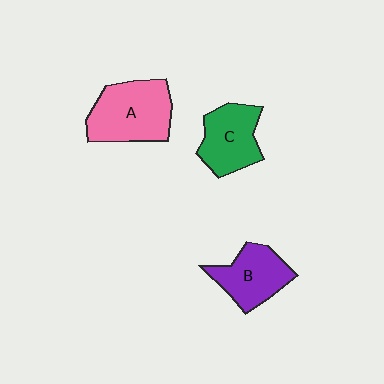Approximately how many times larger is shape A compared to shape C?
Approximately 1.3 times.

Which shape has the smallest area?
Shape B (purple).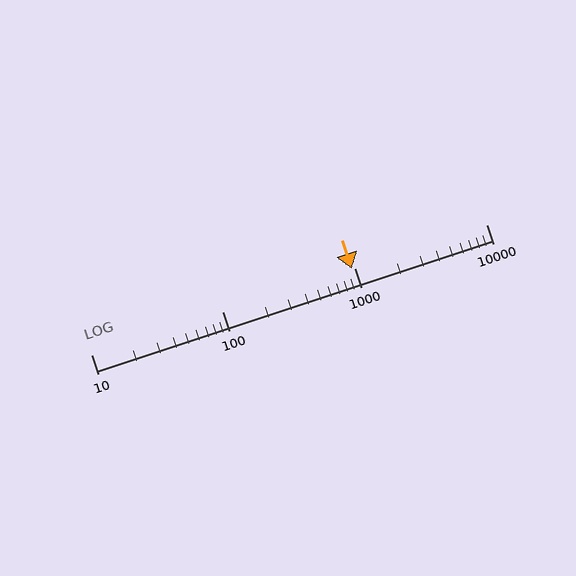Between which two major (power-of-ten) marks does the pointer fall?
The pointer is between 100 and 1000.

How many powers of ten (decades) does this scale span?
The scale spans 3 decades, from 10 to 10000.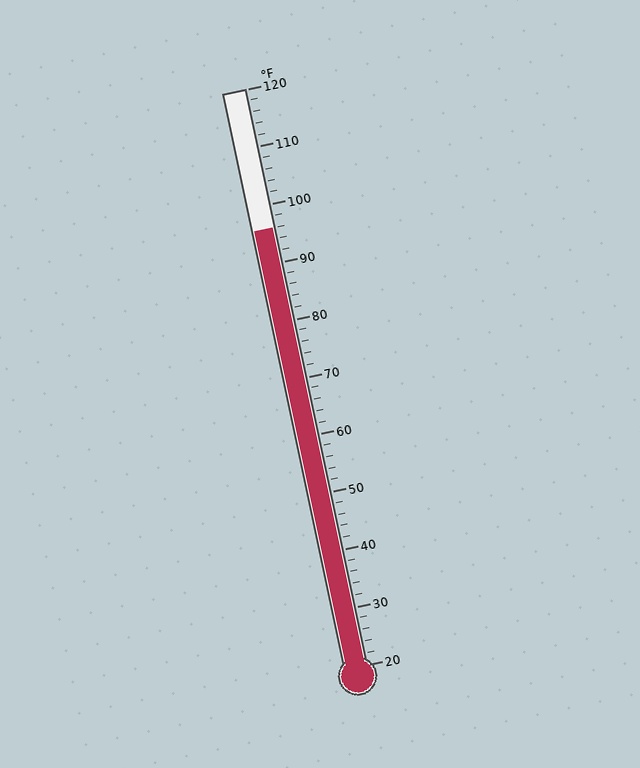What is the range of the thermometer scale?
The thermometer scale ranges from 20°F to 120°F.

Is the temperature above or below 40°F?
The temperature is above 40°F.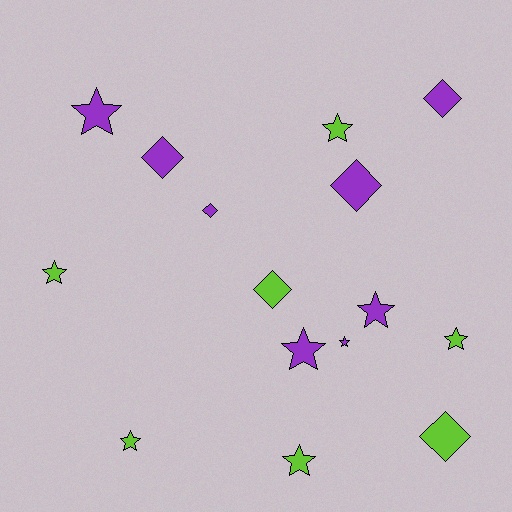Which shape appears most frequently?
Star, with 9 objects.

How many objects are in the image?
There are 15 objects.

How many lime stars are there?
There are 5 lime stars.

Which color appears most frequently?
Purple, with 8 objects.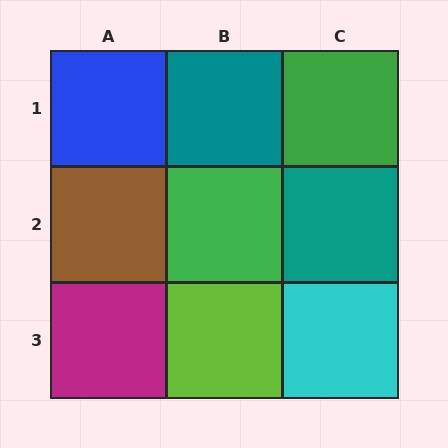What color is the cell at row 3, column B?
Lime.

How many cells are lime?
1 cell is lime.